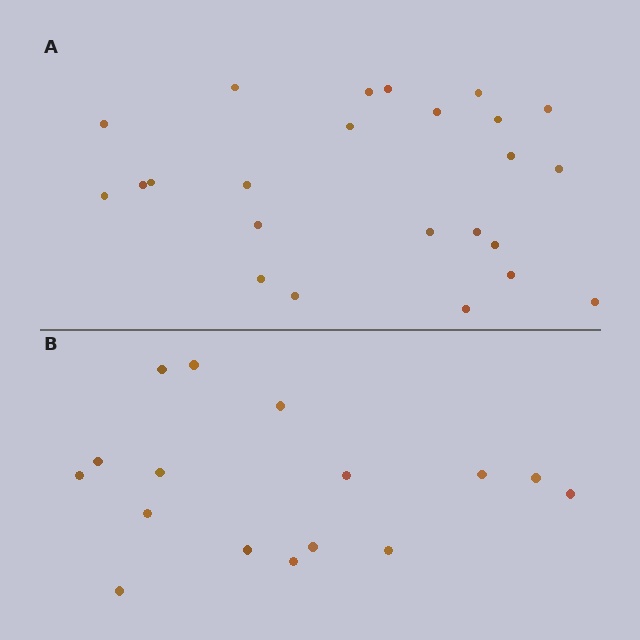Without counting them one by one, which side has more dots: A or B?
Region A (the top region) has more dots.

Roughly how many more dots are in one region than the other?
Region A has roughly 8 or so more dots than region B.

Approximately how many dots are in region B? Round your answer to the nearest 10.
About 20 dots. (The exact count is 16, which rounds to 20.)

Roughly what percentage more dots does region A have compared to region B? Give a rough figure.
About 50% more.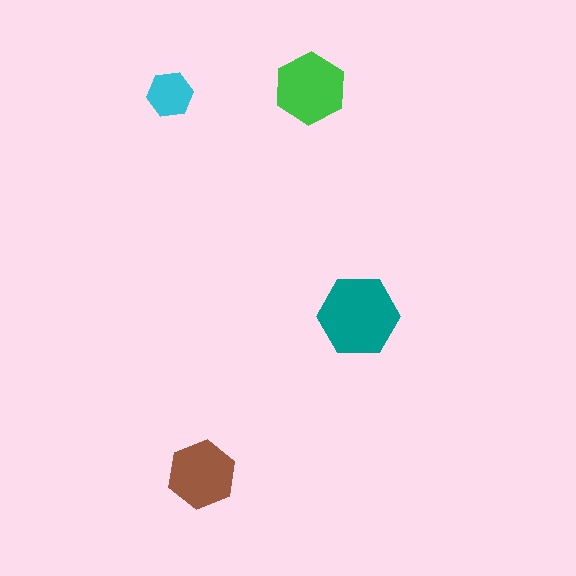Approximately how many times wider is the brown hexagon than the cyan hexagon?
About 1.5 times wider.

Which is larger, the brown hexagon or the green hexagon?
The green one.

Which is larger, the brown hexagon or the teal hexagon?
The teal one.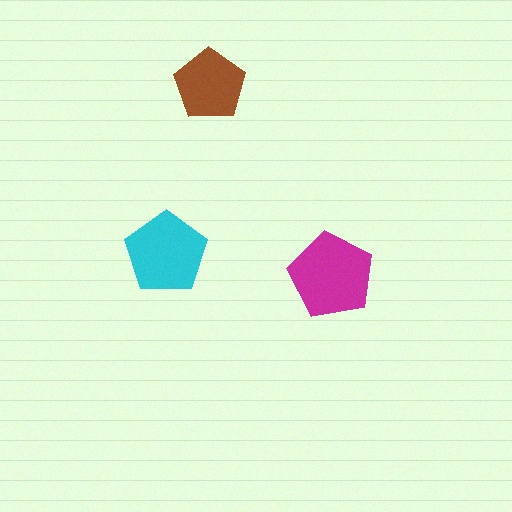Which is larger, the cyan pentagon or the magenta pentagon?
The magenta one.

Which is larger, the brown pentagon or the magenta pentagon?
The magenta one.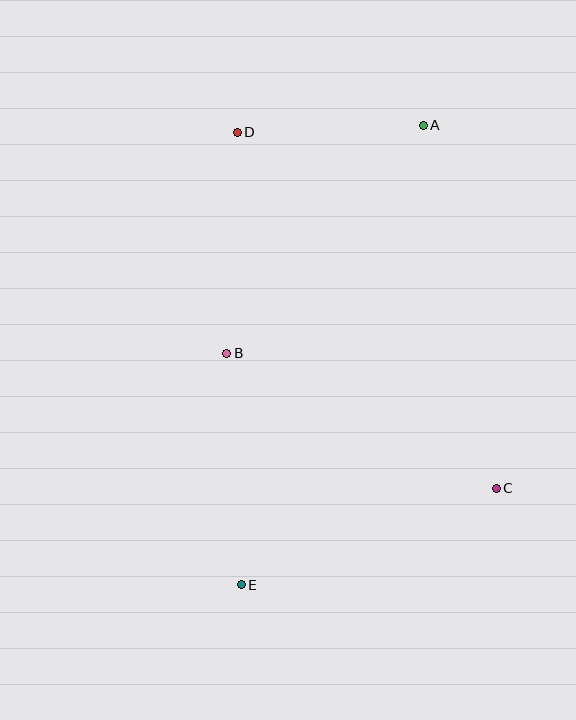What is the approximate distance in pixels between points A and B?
The distance between A and B is approximately 301 pixels.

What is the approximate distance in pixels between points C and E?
The distance between C and E is approximately 273 pixels.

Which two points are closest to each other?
Points A and D are closest to each other.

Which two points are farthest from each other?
Points A and E are farthest from each other.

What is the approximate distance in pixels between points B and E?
The distance between B and E is approximately 232 pixels.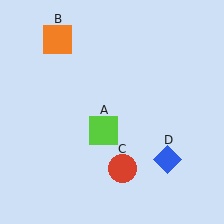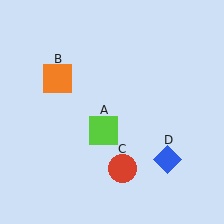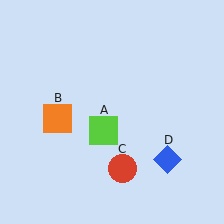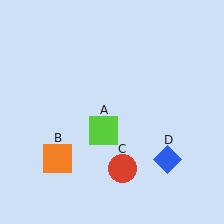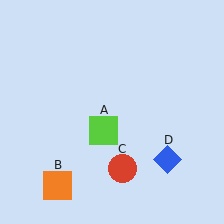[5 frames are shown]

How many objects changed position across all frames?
1 object changed position: orange square (object B).